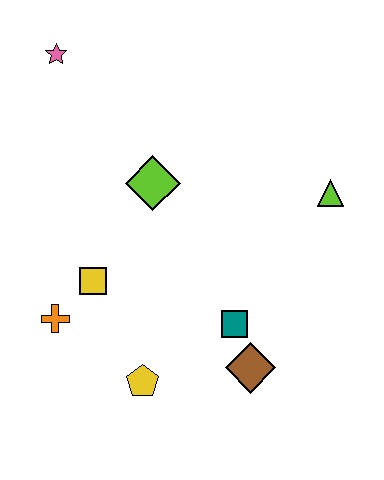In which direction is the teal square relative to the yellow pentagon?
The teal square is to the right of the yellow pentagon.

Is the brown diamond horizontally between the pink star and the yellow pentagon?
No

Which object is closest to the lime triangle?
The teal square is closest to the lime triangle.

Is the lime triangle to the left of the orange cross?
No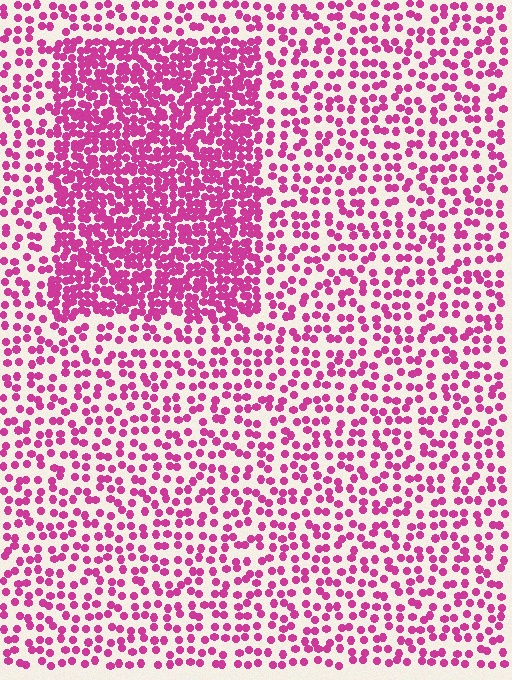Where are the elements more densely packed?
The elements are more densely packed inside the rectangle boundary.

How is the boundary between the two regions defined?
The boundary is defined by a change in element density (approximately 2.3x ratio). All elements are the same color, size, and shape.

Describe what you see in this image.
The image contains small magenta elements arranged at two different densities. A rectangle-shaped region is visible where the elements are more densely packed than the surrounding area.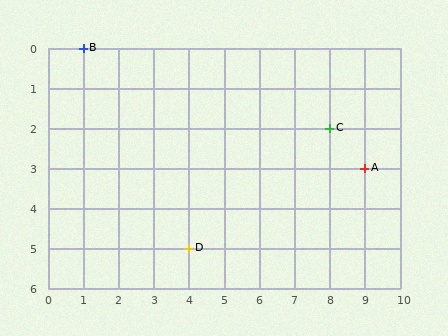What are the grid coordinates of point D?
Point D is at grid coordinates (4, 5).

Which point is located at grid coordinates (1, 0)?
Point B is at (1, 0).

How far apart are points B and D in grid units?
Points B and D are 3 columns and 5 rows apart (about 5.8 grid units diagonally).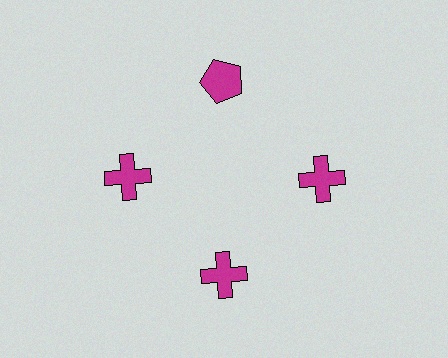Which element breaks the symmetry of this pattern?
The magenta pentagon at roughly the 12 o'clock position breaks the symmetry. All other shapes are magenta crosses.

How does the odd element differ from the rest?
It has a different shape: pentagon instead of cross.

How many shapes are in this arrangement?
There are 4 shapes arranged in a ring pattern.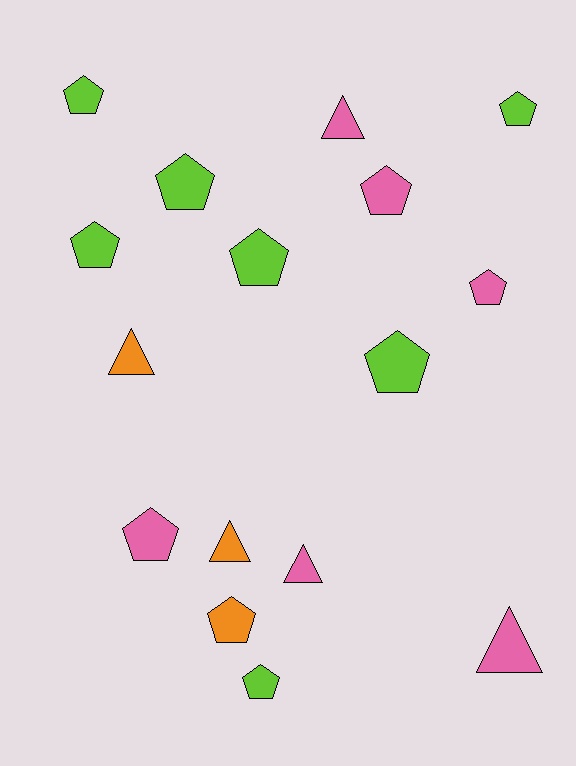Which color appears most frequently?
Lime, with 7 objects.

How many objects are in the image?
There are 16 objects.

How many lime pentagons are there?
There are 7 lime pentagons.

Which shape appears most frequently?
Pentagon, with 11 objects.